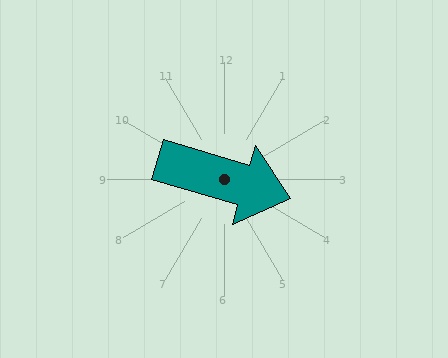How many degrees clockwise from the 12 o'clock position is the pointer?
Approximately 106 degrees.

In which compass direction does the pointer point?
East.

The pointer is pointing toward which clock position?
Roughly 4 o'clock.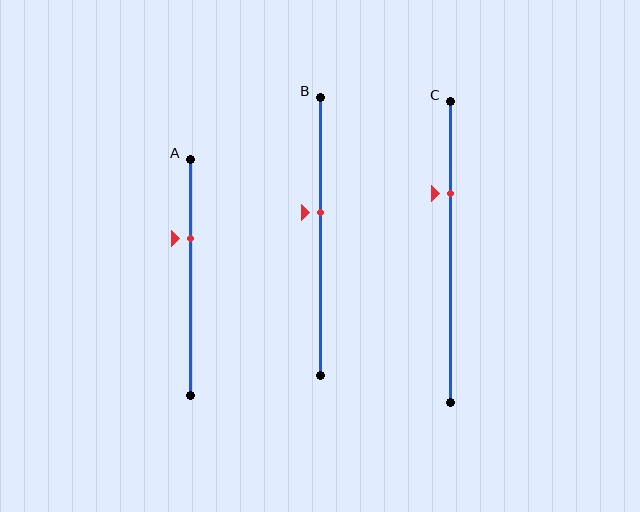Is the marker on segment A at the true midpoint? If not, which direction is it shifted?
No, the marker on segment A is shifted upward by about 17% of the segment length.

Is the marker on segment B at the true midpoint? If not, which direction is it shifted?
No, the marker on segment B is shifted upward by about 9% of the segment length.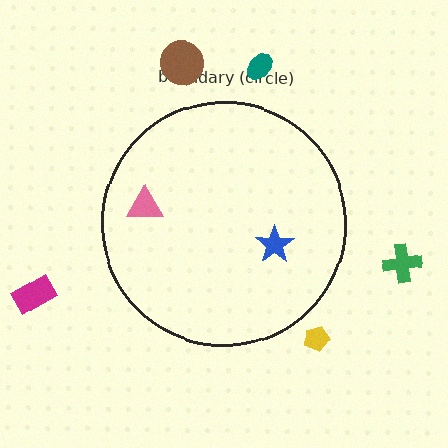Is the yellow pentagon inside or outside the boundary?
Outside.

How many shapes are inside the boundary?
2 inside, 5 outside.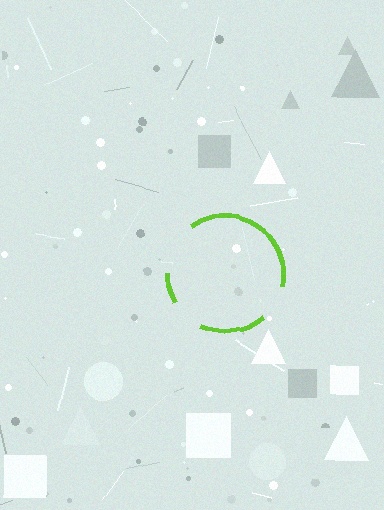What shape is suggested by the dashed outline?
The dashed outline suggests a circle.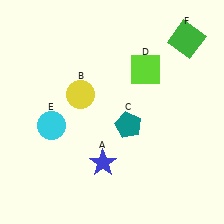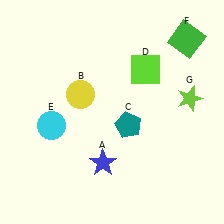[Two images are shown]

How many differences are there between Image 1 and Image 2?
There is 1 difference between the two images.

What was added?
A lime star (G) was added in Image 2.